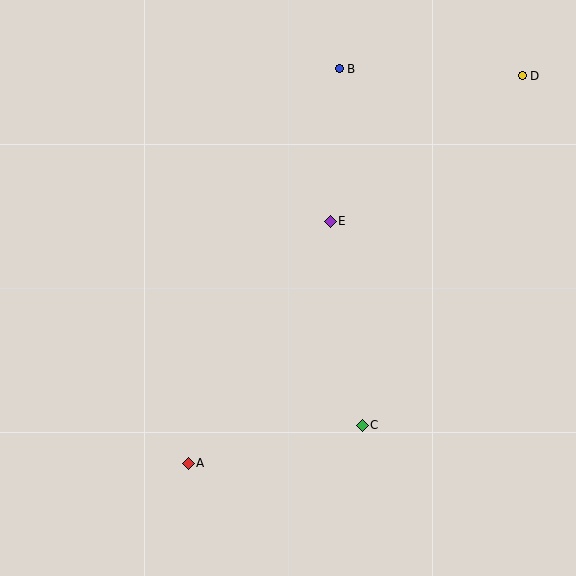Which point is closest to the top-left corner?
Point B is closest to the top-left corner.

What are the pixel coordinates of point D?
Point D is at (522, 76).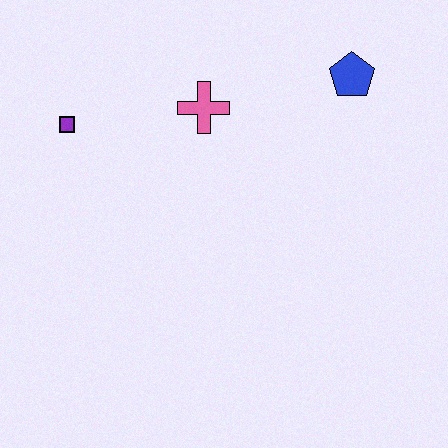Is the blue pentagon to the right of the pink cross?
Yes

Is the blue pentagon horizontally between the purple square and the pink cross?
No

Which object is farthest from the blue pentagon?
The purple square is farthest from the blue pentagon.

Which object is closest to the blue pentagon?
The pink cross is closest to the blue pentagon.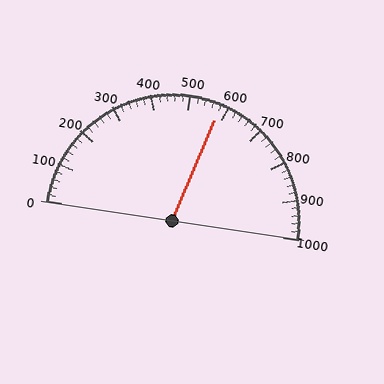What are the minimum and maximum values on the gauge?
The gauge ranges from 0 to 1000.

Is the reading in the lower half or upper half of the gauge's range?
The reading is in the upper half of the range (0 to 1000).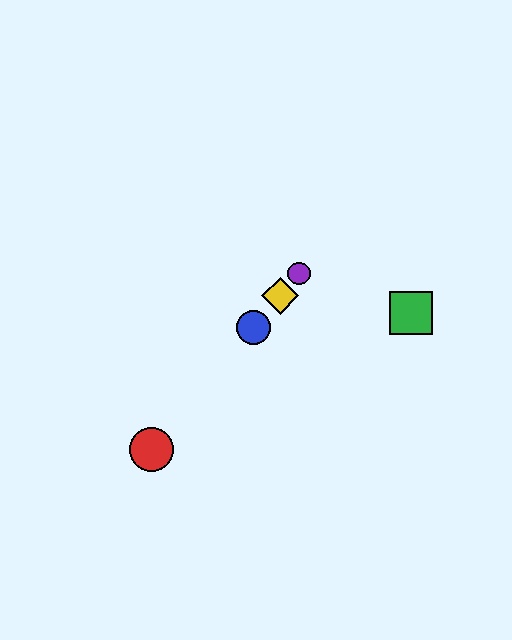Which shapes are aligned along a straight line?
The red circle, the blue circle, the yellow diamond, the purple circle are aligned along a straight line.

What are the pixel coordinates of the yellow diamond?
The yellow diamond is at (280, 296).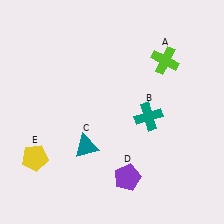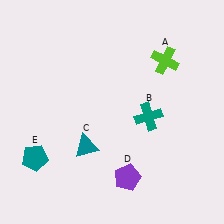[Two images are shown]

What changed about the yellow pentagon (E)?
In Image 1, E is yellow. In Image 2, it changed to teal.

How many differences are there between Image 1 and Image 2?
There is 1 difference between the two images.